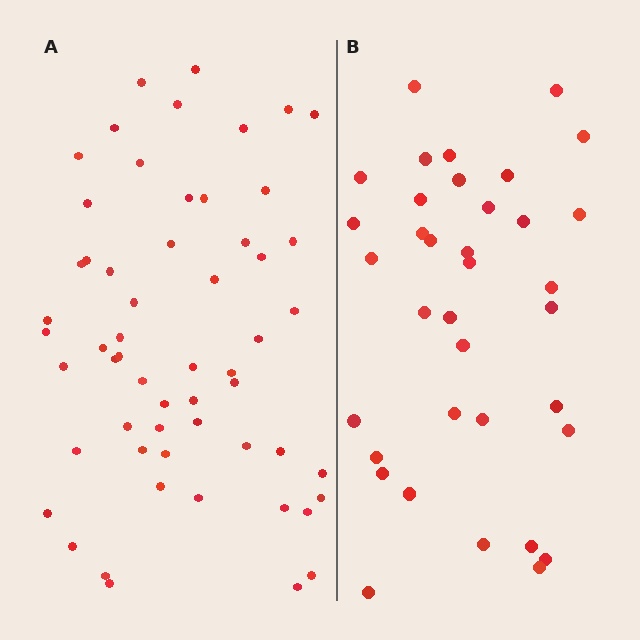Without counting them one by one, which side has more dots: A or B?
Region A (the left region) has more dots.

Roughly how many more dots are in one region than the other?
Region A has approximately 20 more dots than region B.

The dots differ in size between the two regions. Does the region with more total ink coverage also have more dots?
No. Region B has more total ink coverage because its dots are larger, but region A actually contains more individual dots. Total area can be misleading — the number of items is what matters here.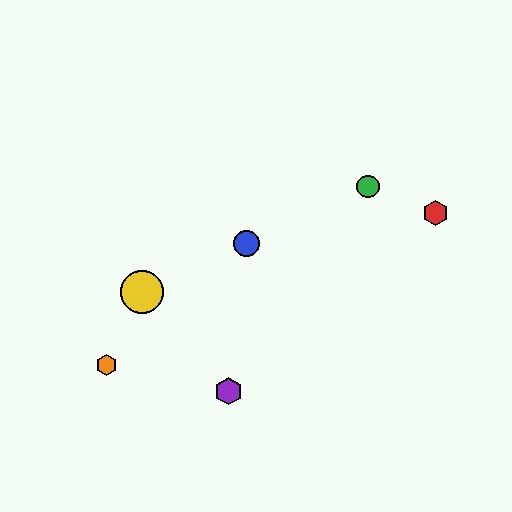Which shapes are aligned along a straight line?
The blue circle, the green circle, the yellow circle are aligned along a straight line.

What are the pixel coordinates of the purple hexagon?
The purple hexagon is at (228, 391).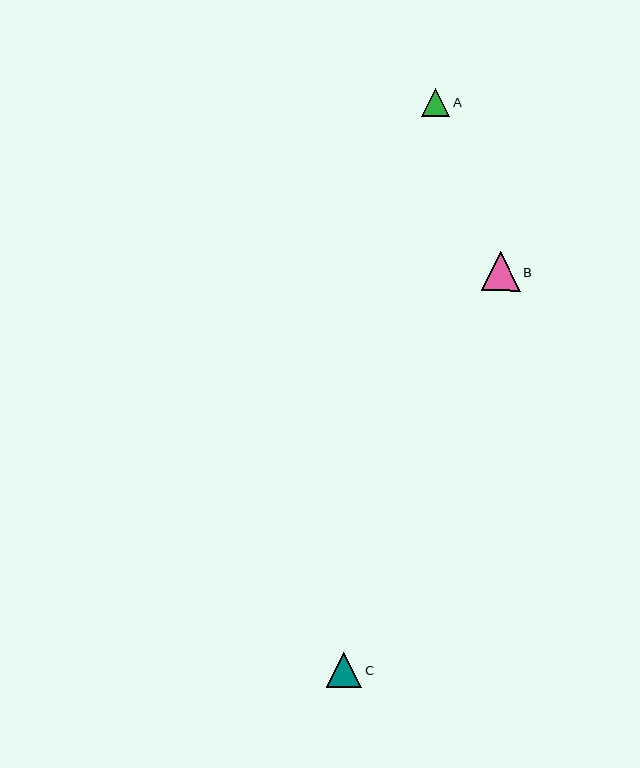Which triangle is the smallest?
Triangle A is the smallest with a size of approximately 29 pixels.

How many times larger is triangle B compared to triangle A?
Triangle B is approximately 1.4 times the size of triangle A.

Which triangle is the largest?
Triangle B is the largest with a size of approximately 39 pixels.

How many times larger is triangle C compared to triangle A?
Triangle C is approximately 1.2 times the size of triangle A.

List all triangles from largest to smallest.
From largest to smallest: B, C, A.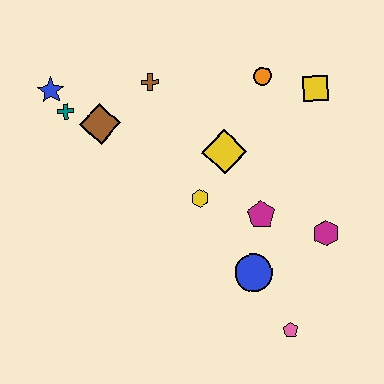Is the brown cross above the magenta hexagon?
Yes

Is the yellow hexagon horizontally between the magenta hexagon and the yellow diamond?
No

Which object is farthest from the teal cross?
The pink pentagon is farthest from the teal cross.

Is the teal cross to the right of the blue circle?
No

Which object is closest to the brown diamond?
The teal cross is closest to the brown diamond.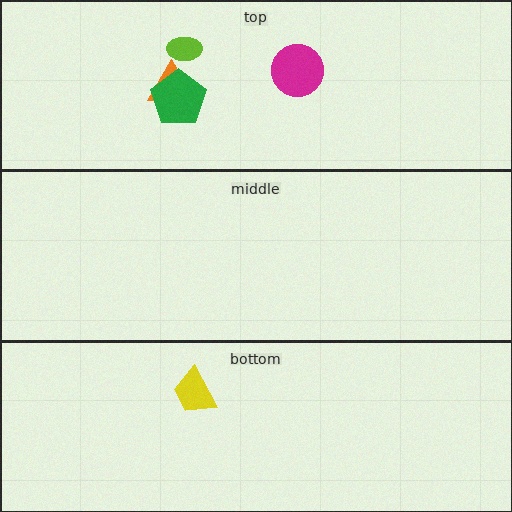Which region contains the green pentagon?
The top region.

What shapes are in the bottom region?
The yellow trapezoid.